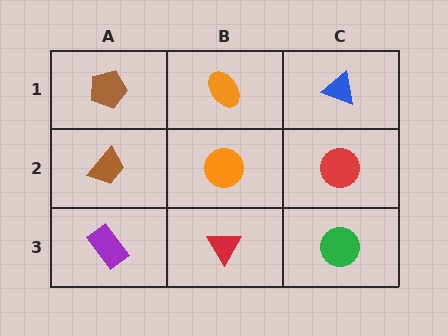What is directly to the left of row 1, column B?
A brown pentagon.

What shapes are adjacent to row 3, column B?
An orange circle (row 2, column B), a purple rectangle (row 3, column A), a green circle (row 3, column C).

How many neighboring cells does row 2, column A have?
3.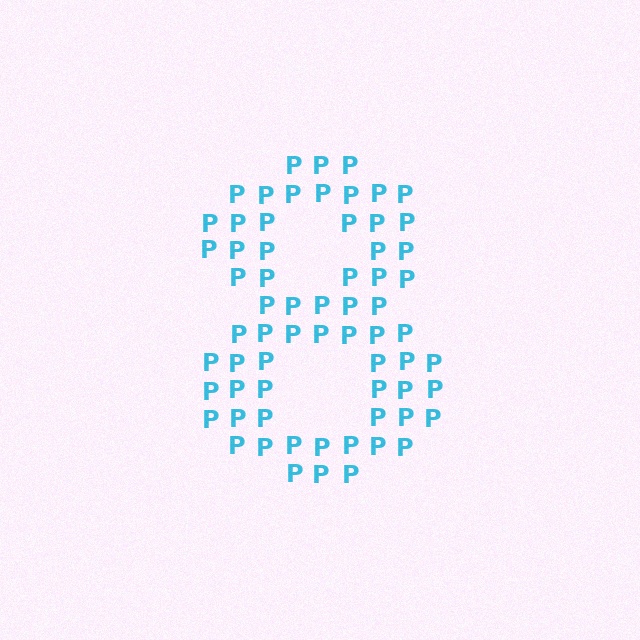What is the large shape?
The large shape is the digit 8.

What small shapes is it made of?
It is made of small letter P's.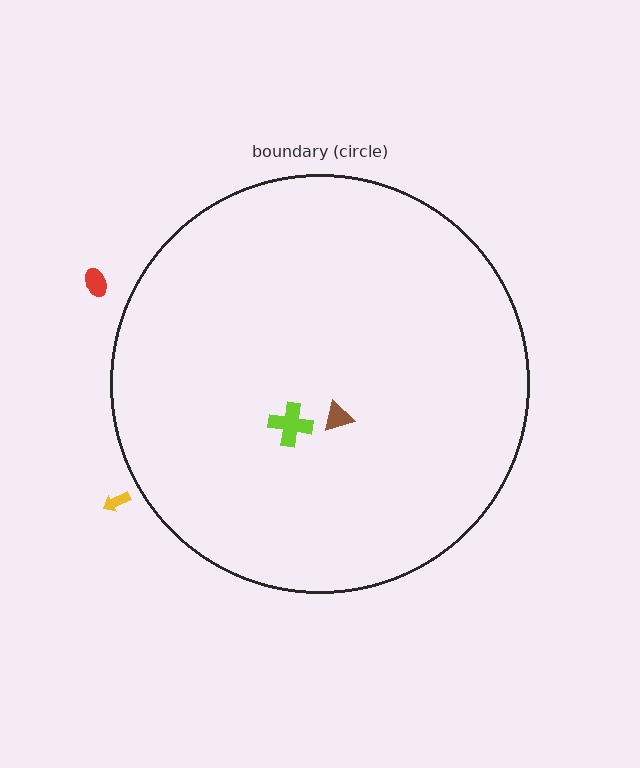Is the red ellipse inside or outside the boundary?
Outside.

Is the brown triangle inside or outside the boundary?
Inside.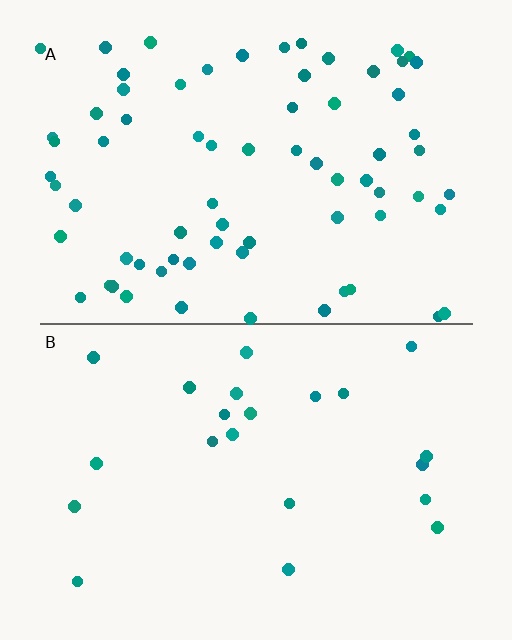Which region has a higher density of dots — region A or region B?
A (the top).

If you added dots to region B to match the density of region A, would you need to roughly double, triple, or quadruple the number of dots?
Approximately triple.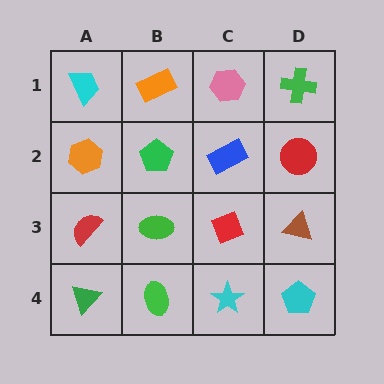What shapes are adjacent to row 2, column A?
A cyan trapezoid (row 1, column A), a red semicircle (row 3, column A), a green pentagon (row 2, column B).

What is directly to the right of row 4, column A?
A green ellipse.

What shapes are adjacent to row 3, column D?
A red circle (row 2, column D), a cyan pentagon (row 4, column D), a red diamond (row 3, column C).